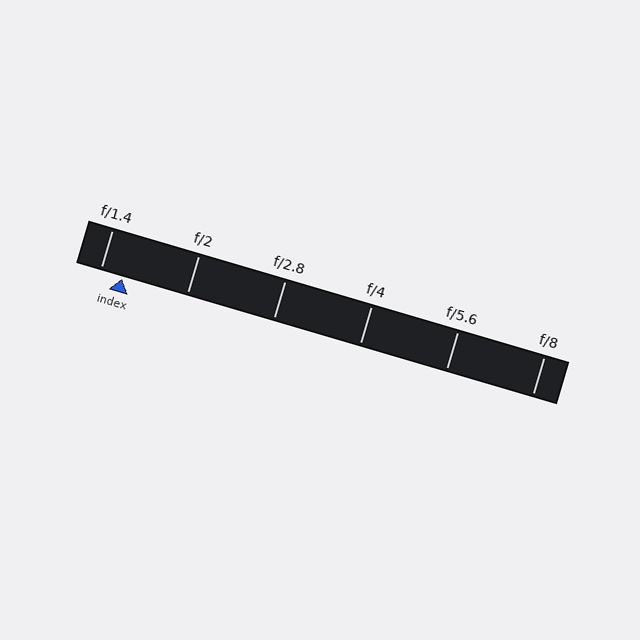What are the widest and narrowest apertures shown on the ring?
The widest aperture shown is f/1.4 and the narrowest is f/8.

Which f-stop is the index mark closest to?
The index mark is closest to f/1.4.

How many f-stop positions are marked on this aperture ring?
There are 6 f-stop positions marked.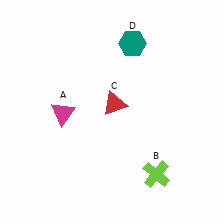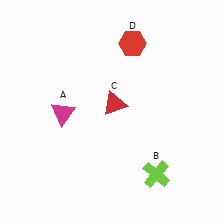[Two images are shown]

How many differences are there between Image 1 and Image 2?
There is 1 difference between the two images.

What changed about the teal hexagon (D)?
In Image 1, D is teal. In Image 2, it changed to red.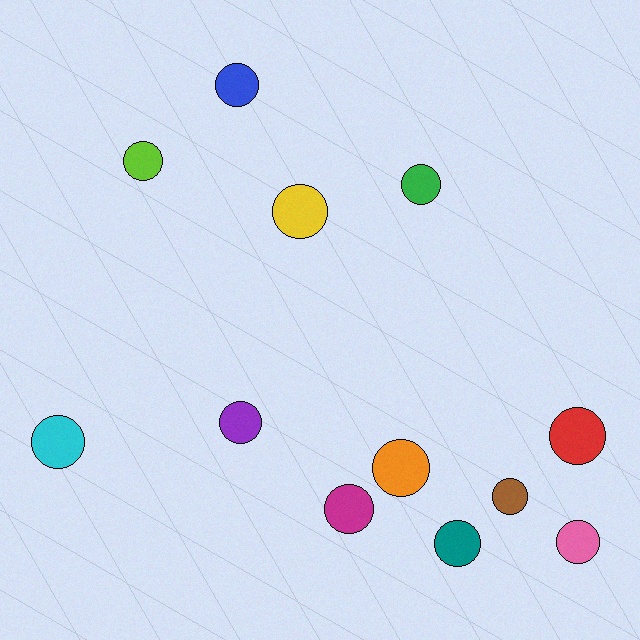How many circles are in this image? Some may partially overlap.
There are 12 circles.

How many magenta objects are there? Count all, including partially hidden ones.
There is 1 magenta object.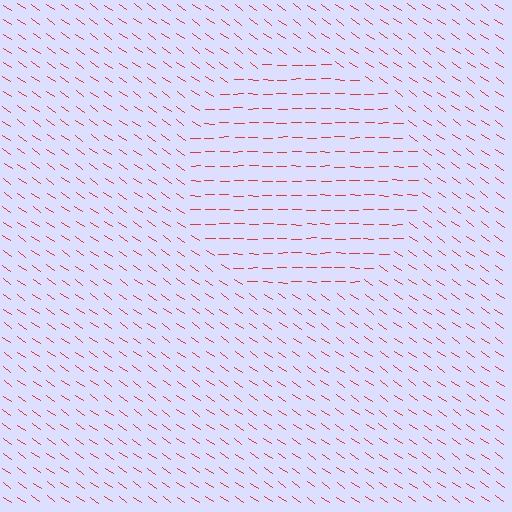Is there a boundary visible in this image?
Yes, there is a texture boundary formed by a change in line orientation.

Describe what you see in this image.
The image is filled with small red line segments. A circle region in the image has lines oriented differently from the surrounding lines, creating a visible texture boundary.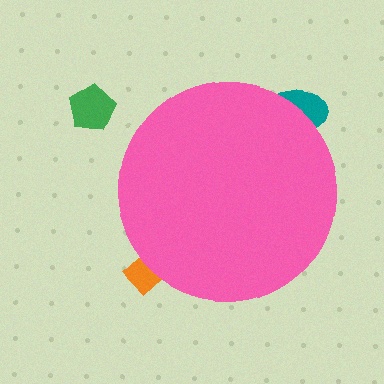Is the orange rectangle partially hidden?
Yes, the orange rectangle is partially hidden behind the pink circle.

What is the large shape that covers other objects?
A pink circle.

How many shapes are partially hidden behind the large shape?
2 shapes are partially hidden.